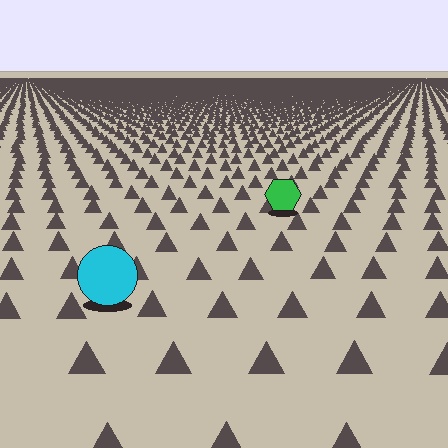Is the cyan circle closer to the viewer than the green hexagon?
Yes. The cyan circle is closer — you can tell from the texture gradient: the ground texture is coarser near it.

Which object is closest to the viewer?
The cyan circle is closest. The texture marks near it are larger and more spread out.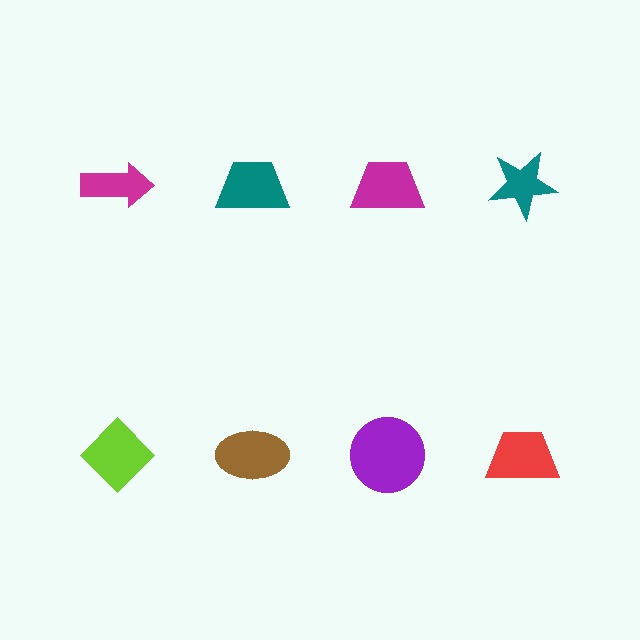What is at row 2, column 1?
A lime diamond.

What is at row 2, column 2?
A brown ellipse.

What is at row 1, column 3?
A magenta trapezoid.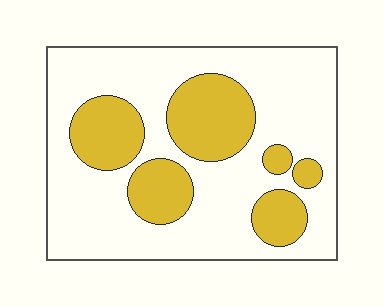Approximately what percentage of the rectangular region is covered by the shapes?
Approximately 30%.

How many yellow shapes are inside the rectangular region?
6.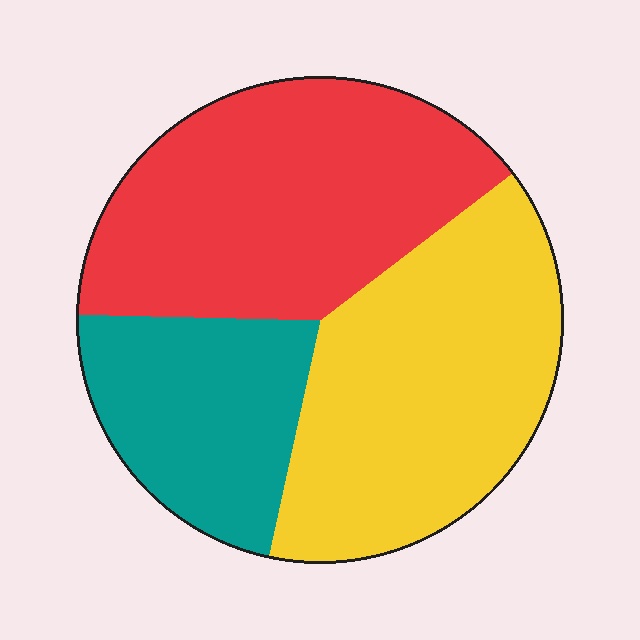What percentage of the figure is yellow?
Yellow takes up between a third and a half of the figure.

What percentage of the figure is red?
Red covers 39% of the figure.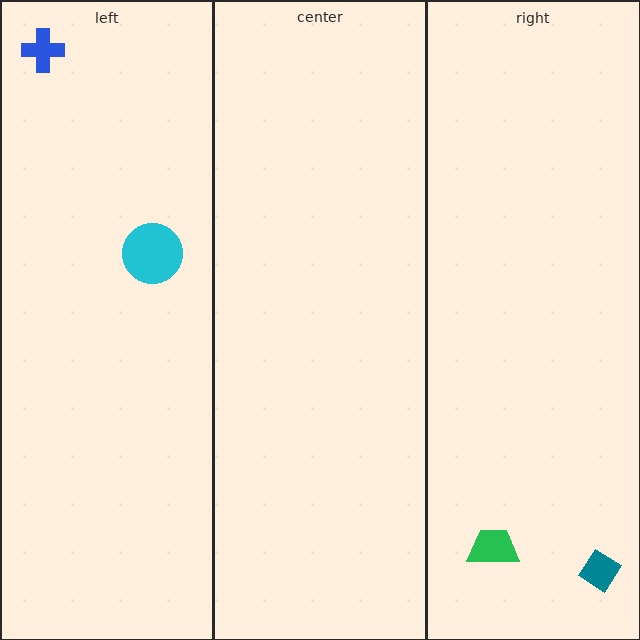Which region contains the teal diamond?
The right region.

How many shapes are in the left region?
2.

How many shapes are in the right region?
2.